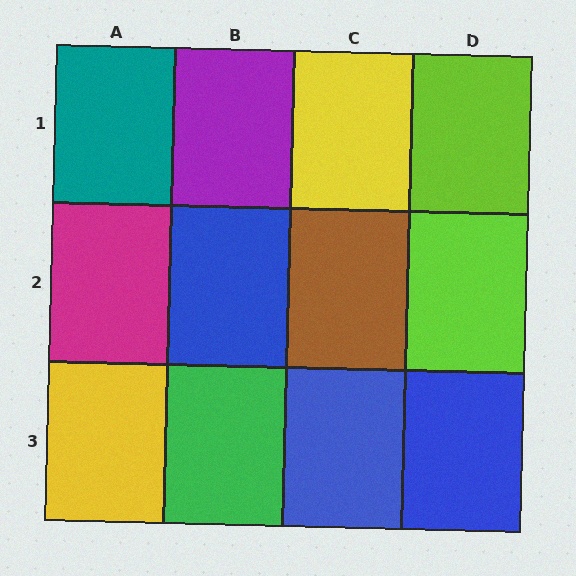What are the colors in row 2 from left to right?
Magenta, blue, brown, lime.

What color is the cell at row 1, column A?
Teal.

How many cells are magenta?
1 cell is magenta.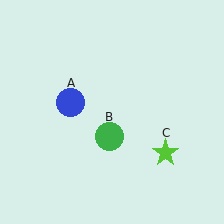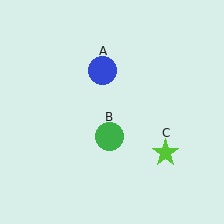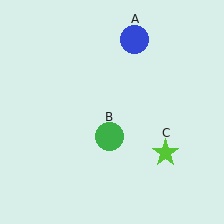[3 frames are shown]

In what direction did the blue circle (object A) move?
The blue circle (object A) moved up and to the right.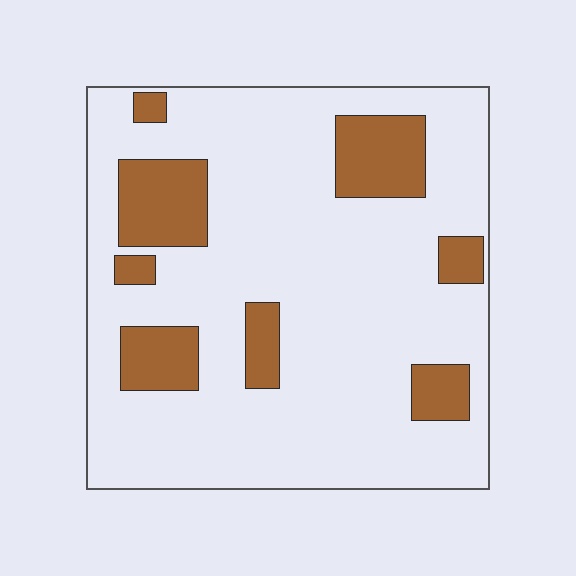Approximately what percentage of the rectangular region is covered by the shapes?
Approximately 20%.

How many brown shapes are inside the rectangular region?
8.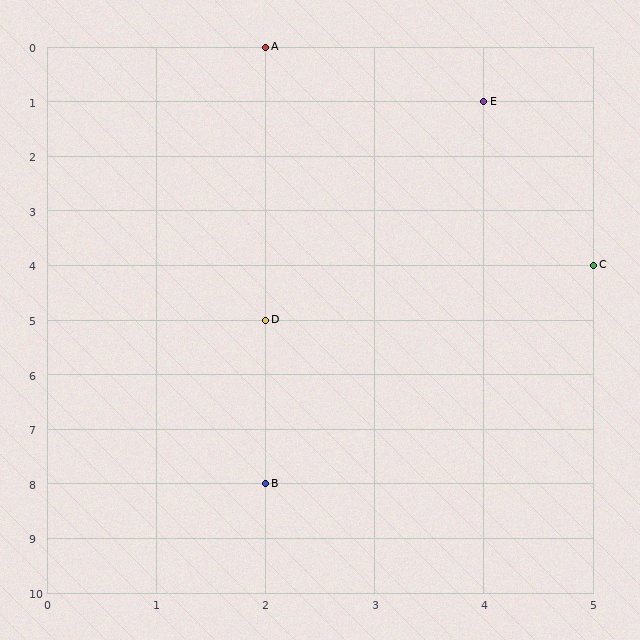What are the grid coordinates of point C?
Point C is at grid coordinates (5, 4).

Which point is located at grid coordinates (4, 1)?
Point E is at (4, 1).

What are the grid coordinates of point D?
Point D is at grid coordinates (2, 5).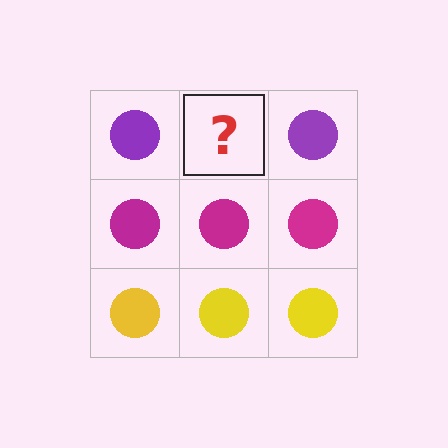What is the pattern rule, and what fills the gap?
The rule is that each row has a consistent color. The gap should be filled with a purple circle.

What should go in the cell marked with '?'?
The missing cell should contain a purple circle.